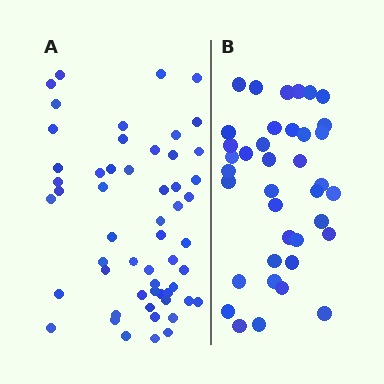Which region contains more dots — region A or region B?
Region A (the left region) has more dots.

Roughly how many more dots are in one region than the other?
Region A has approximately 15 more dots than region B.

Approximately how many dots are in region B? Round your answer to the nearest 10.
About 40 dots. (The exact count is 38, which rounds to 40.)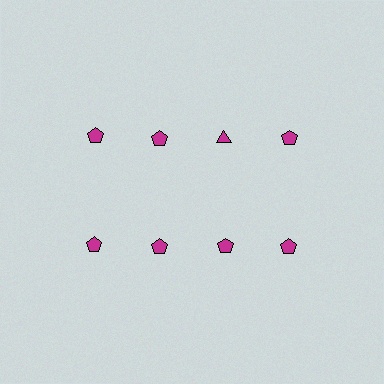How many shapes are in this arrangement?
There are 8 shapes arranged in a grid pattern.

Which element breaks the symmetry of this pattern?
The magenta triangle in the top row, center column breaks the symmetry. All other shapes are magenta pentagons.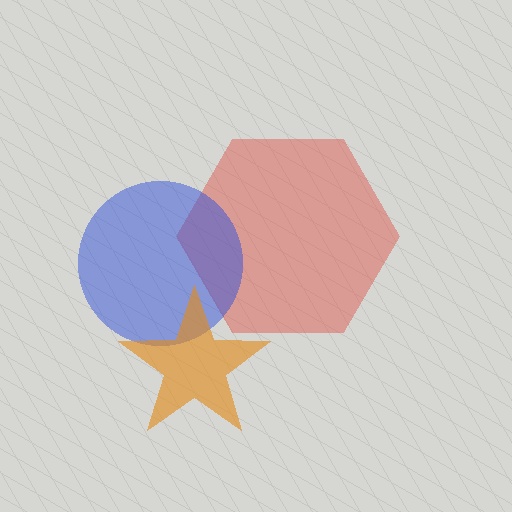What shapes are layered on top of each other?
The layered shapes are: a red hexagon, a blue circle, an orange star.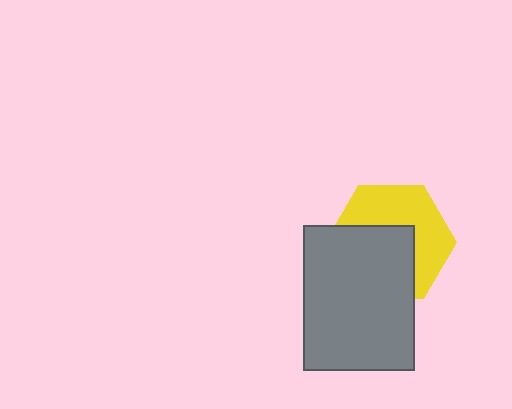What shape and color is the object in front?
The object in front is a gray rectangle.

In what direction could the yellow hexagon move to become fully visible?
The yellow hexagon could move up. That would shift it out from behind the gray rectangle entirely.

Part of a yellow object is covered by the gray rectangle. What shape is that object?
It is a hexagon.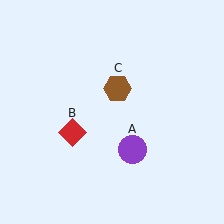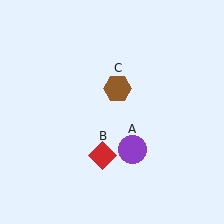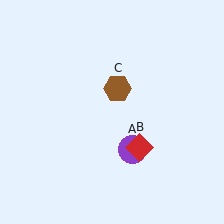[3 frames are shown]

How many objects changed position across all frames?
1 object changed position: red diamond (object B).